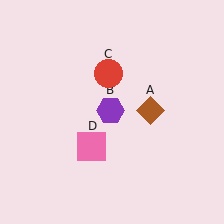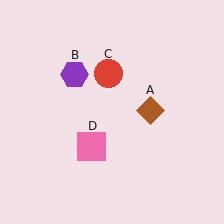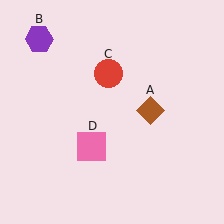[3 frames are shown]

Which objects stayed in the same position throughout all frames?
Brown diamond (object A) and red circle (object C) and pink square (object D) remained stationary.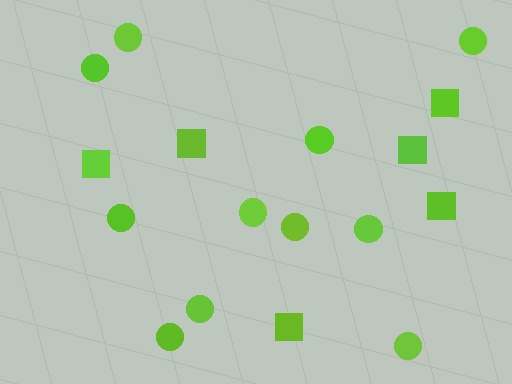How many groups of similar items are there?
There are 2 groups: one group of squares (6) and one group of circles (11).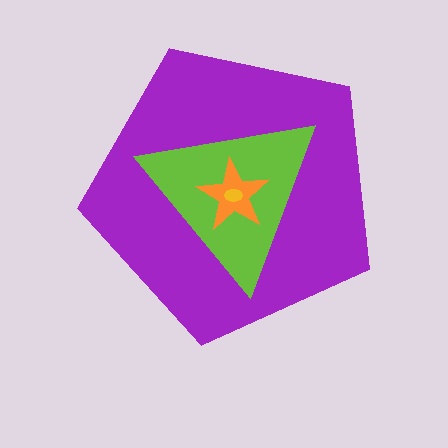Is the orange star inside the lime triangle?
Yes.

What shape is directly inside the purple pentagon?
The lime triangle.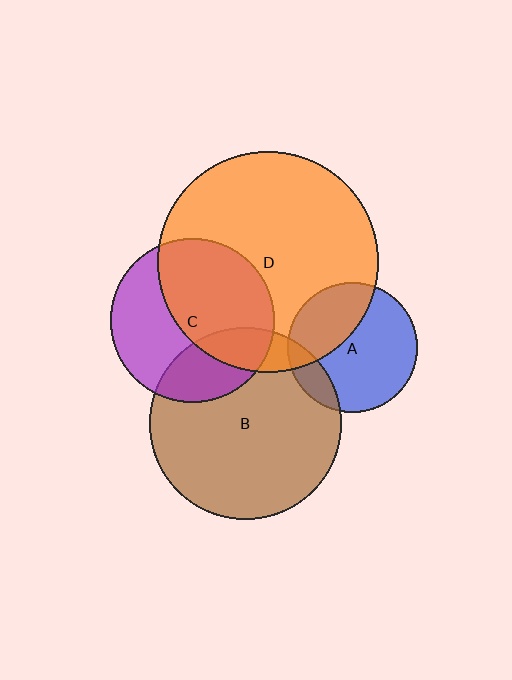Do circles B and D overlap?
Yes.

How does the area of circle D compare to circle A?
Approximately 2.9 times.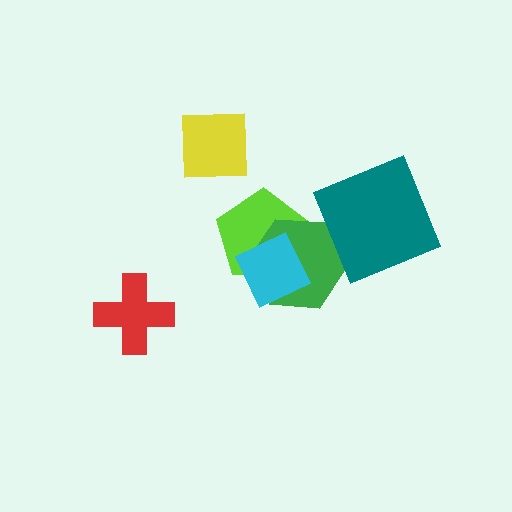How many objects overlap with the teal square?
0 objects overlap with the teal square.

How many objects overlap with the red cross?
0 objects overlap with the red cross.